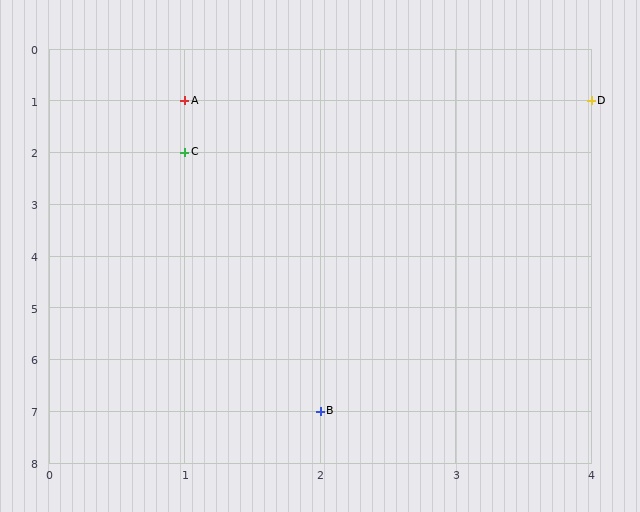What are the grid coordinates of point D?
Point D is at grid coordinates (4, 1).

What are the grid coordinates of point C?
Point C is at grid coordinates (1, 2).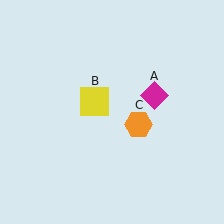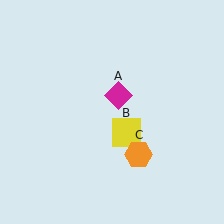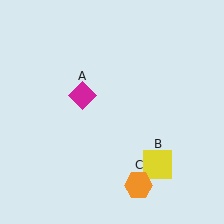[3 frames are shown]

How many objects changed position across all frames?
3 objects changed position: magenta diamond (object A), yellow square (object B), orange hexagon (object C).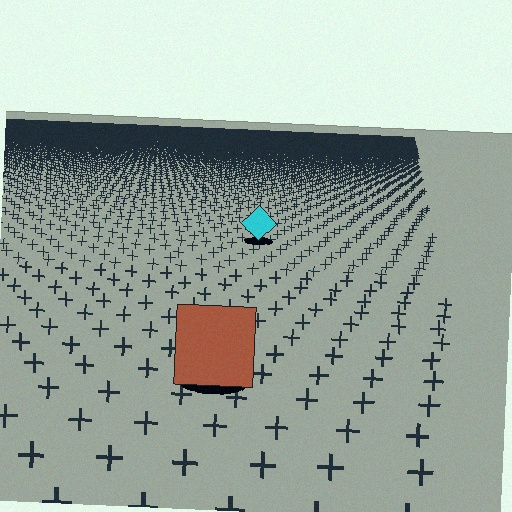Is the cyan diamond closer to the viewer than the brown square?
No. The brown square is closer — you can tell from the texture gradient: the ground texture is coarser near it.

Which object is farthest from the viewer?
The cyan diamond is farthest from the viewer. It appears smaller and the ground texture around it is denser.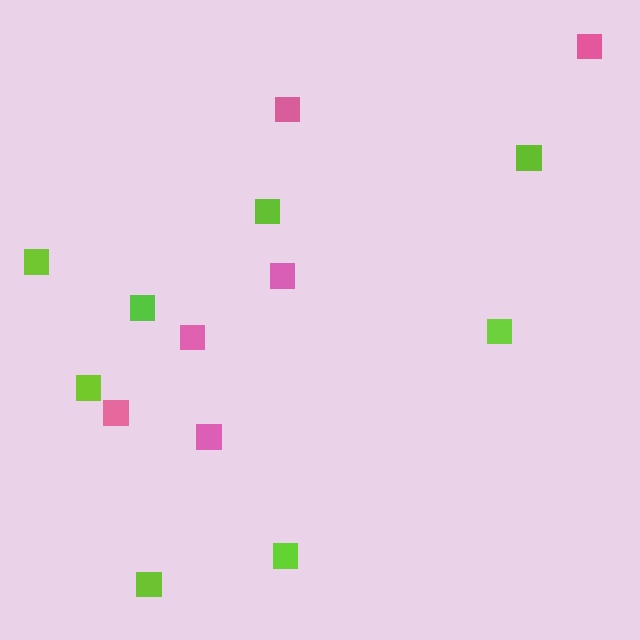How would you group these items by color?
There are 2 groups: one group of pink squares (6) and one group of lime squares (8).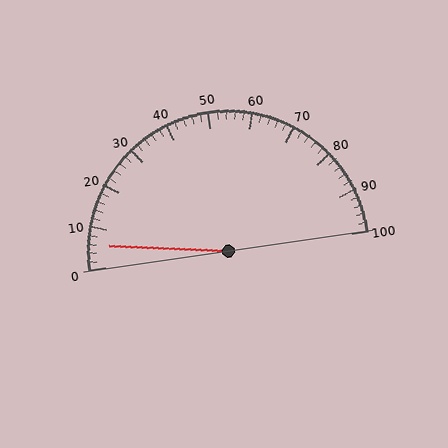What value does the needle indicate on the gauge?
The needle indicates approximately 6.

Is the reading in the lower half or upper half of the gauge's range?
The reading is in the lower half of the range (0 to 100).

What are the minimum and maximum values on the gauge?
The gauge ranges from 0 to 100.